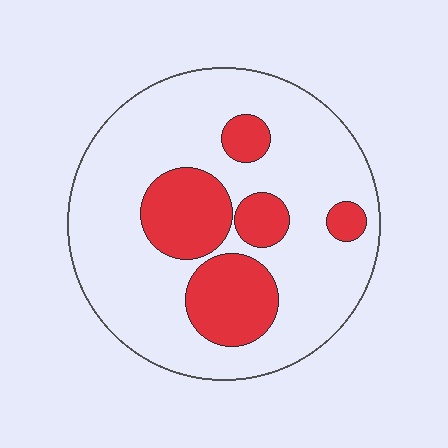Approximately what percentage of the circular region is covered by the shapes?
Approximately 25%.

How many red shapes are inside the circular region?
5.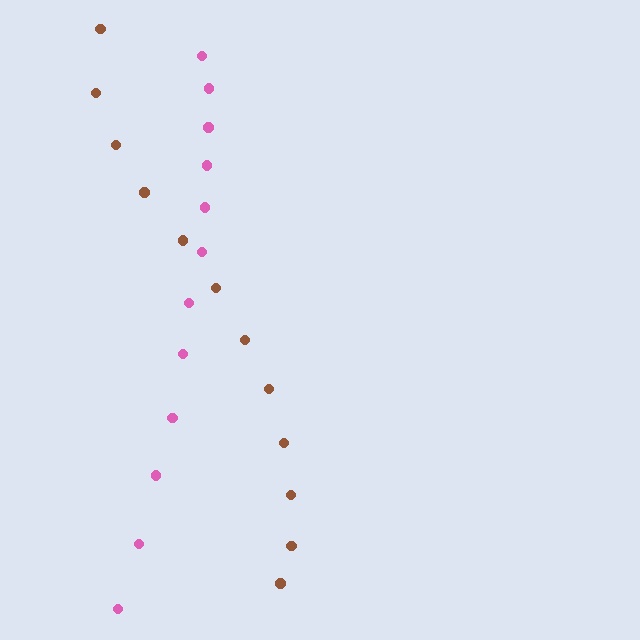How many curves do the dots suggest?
There are 2 distinct paths.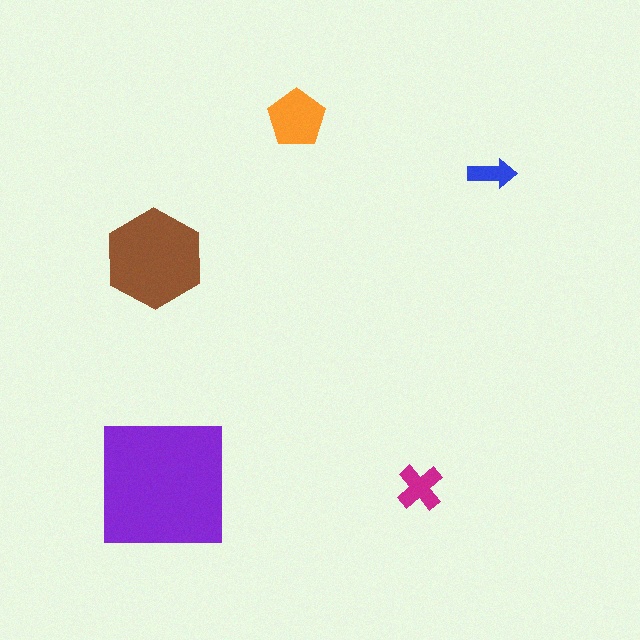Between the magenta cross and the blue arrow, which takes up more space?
The magenta cross.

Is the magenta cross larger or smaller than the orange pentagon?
Smaller.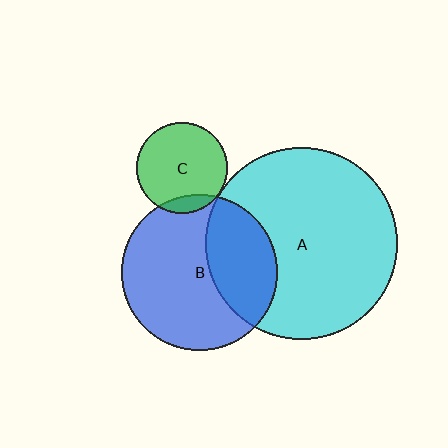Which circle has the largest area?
Circle A (cyan).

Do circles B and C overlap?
Yes.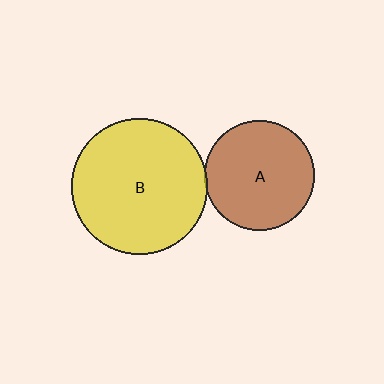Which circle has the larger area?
Circle B (yellow).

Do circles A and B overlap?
Yes.